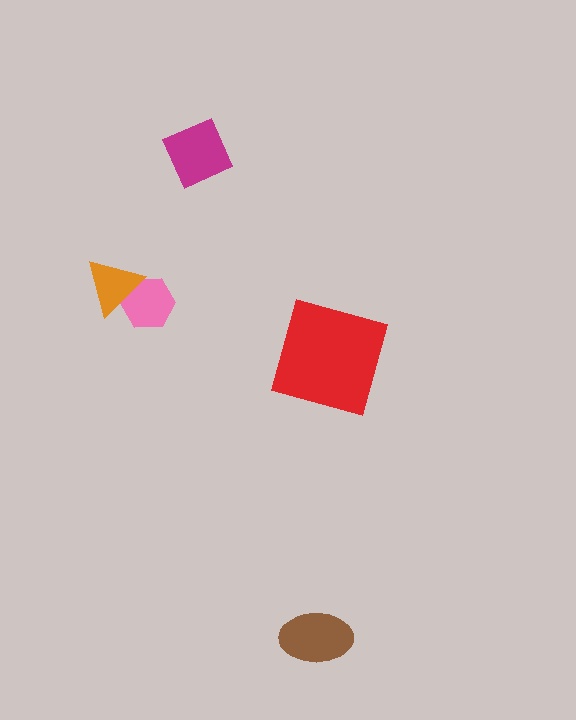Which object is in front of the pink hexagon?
The orange triangle is in front of the pink hexagon.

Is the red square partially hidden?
No, no other shape covers it.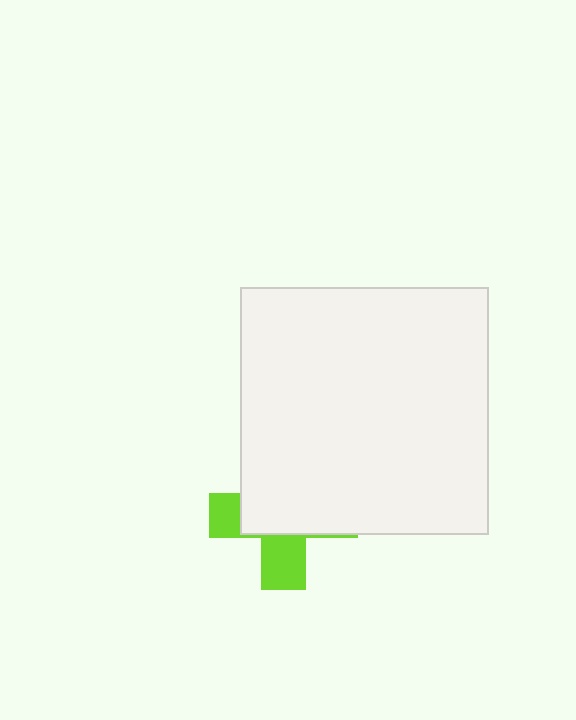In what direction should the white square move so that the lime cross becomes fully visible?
The white square should move up. That is the shortest direction to clear the overlap and leave the lime cross fully visible.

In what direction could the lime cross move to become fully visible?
The lime cross could move down. That would shift it out from behind the white square entirely.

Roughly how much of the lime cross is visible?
A small part of it is visible (roughly 35%).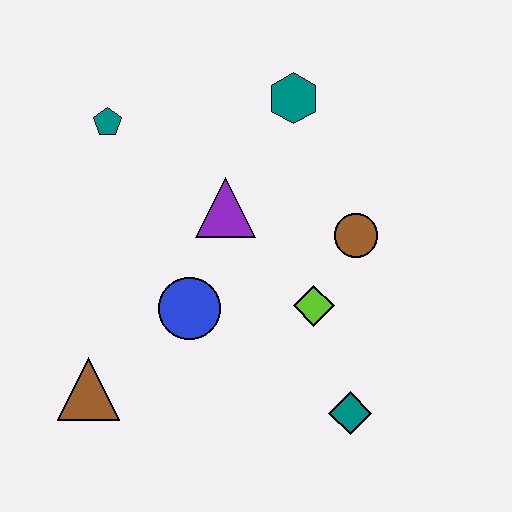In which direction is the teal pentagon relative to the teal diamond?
The teal pentagon is above the teal diamond.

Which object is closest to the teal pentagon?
The purple triangle is closest to the teal pentagon.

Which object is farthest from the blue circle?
The teal hexagon is farthest from the blue circle.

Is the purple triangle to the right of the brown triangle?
Yes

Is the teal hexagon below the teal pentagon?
No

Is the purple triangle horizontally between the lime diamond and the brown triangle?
Yes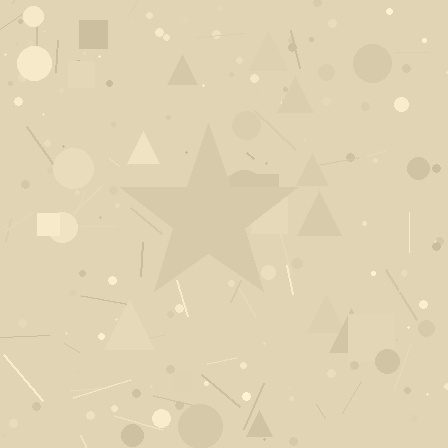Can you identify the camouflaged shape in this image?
The camouflaged shape is a star.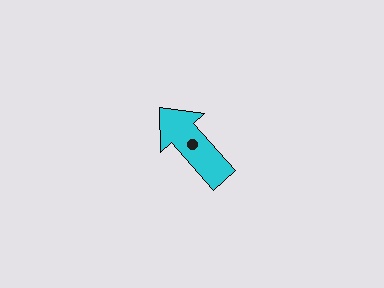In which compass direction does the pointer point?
Northwest.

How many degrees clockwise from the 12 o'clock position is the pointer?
Approximately 318 degrees.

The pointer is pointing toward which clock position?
Roughly 11 o'clock.